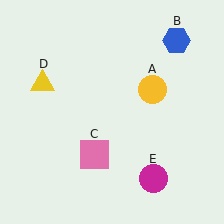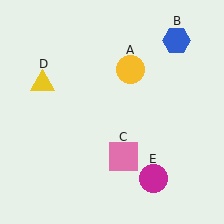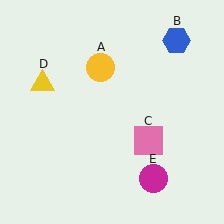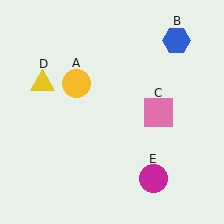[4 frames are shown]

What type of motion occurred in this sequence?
The yellow circle (object A), pink square (object C) rotated counterclockwise around the center of the scene.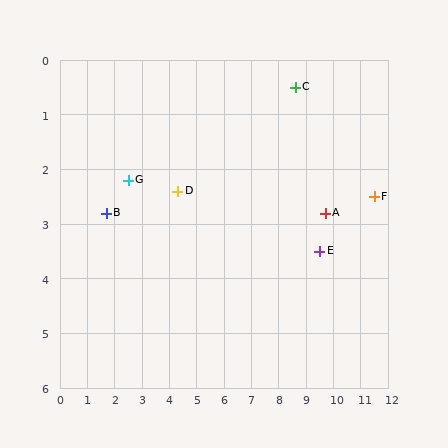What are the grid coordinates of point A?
Point A is at approximately (9.7, 2.8).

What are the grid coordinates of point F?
Point F is at approximately (11.5, 2.5).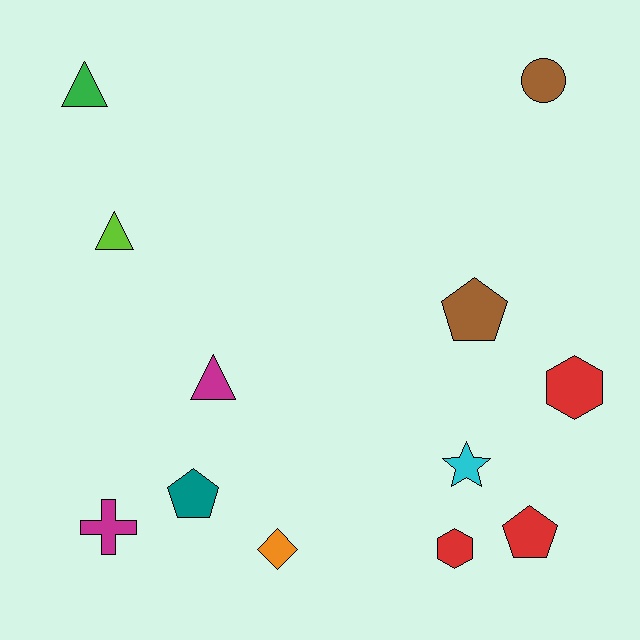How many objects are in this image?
There are 12 objects.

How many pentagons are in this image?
There are 3 pentagons.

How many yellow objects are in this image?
There are no yellow objects.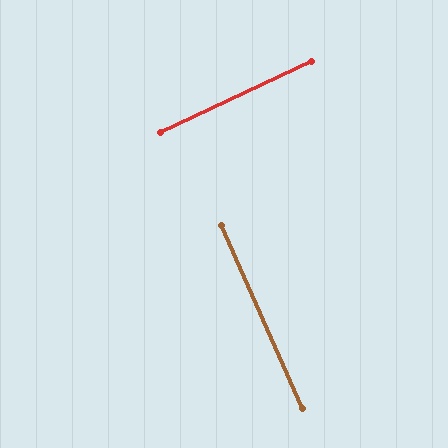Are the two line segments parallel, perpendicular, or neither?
Perpendicular — they meet at approximately 88°.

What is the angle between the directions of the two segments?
Approximately 88 degrees.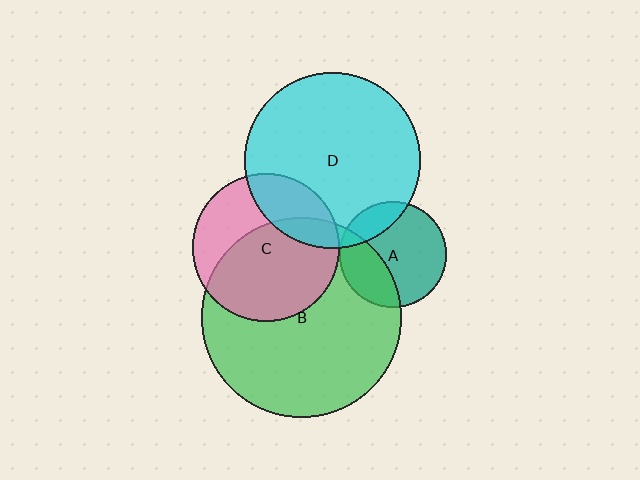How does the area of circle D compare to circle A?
Approximately 2.8 times.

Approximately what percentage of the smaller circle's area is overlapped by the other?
Approximately 60%.